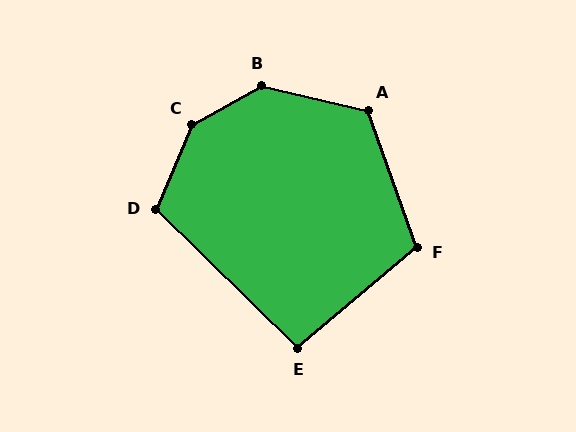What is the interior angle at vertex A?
Approximately 122 degrees (obtuse).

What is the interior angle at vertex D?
Approximately 111 degrees (obtuse).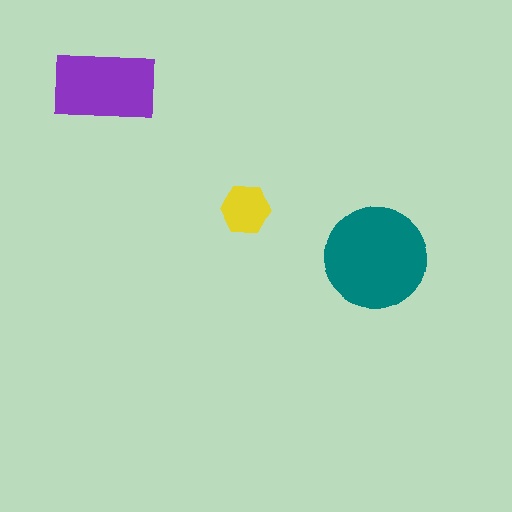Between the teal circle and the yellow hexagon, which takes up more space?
The teal circle.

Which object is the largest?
The teal circle.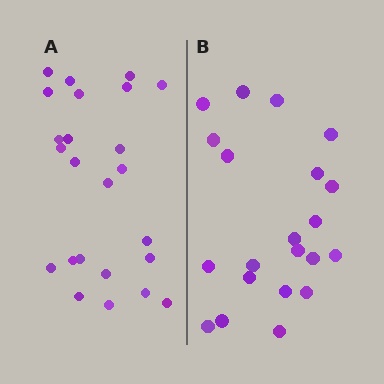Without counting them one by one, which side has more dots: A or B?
Region A (the left region) has more dots.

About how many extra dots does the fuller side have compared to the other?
Region A has just a few more — roughly 2 or 3 more dots than region B.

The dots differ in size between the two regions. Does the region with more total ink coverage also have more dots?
No. Region B has more total ink coverage because its dots are larger, but region A actually contains more individual dots. Total area can be misleading — the number of items is what matters here.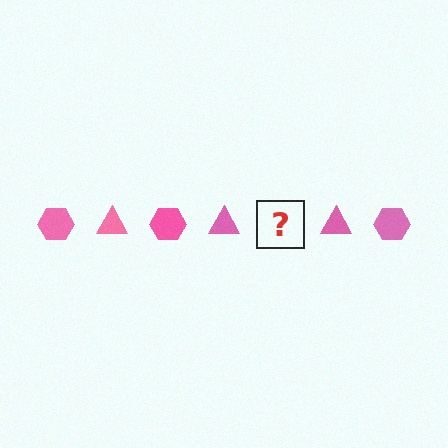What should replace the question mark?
The question mark should be replaced with a pink hexagon.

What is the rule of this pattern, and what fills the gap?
The rule is that the pattern cycles through hexagon, triangle shapes in pink. The gap should be filled with a pink hexagon.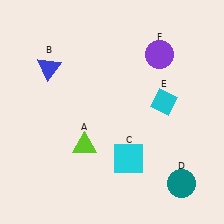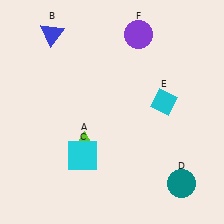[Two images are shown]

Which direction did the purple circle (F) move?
The purple circle (F) moved left.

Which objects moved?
The objects that moved are: the blue triangle (B), the cyan square (C), the purple circle (F).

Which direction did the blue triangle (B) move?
The blue triangle (B) moved up.